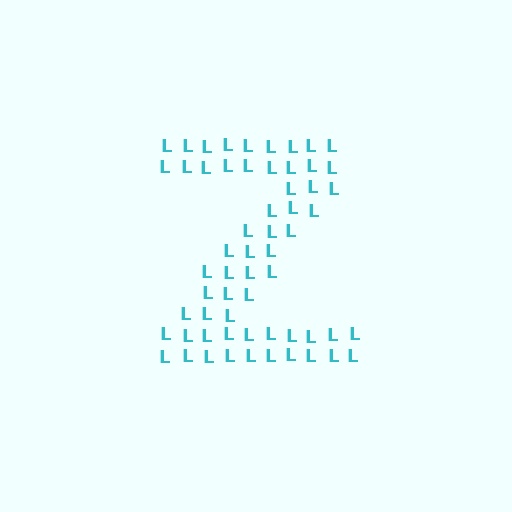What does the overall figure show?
The overall figure shows the letter Z.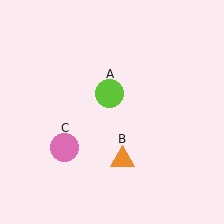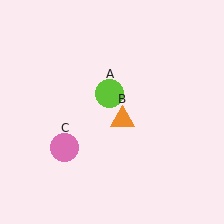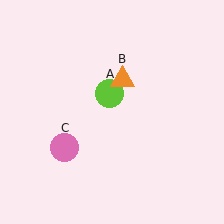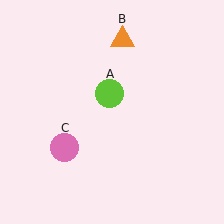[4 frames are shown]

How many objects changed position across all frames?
1 object changed position: orange triangle (object B).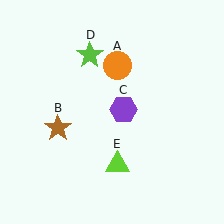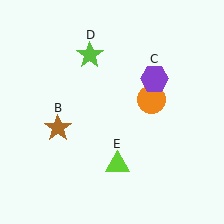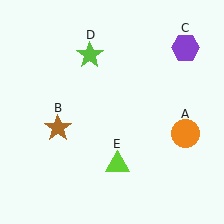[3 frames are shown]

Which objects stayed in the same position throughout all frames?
Brown star (object B) and lime star (object D) and lime triangle (object E) remained stationary.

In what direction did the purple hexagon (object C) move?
The purple hexagon (object C) moved up and to the right.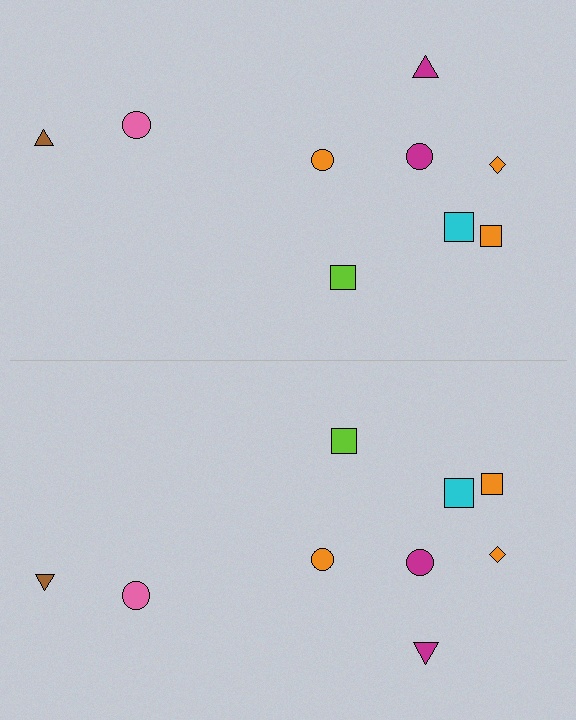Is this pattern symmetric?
Yes, this pattern has bilateral (reflection) symmetry.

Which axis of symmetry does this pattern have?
The pattern has a horizontal axis of symmetry running through the center of the image.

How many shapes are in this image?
There are 18 shapes in this image.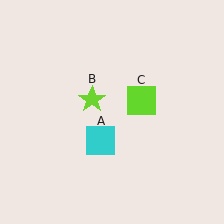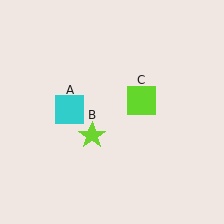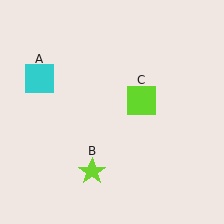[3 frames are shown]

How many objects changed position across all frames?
2 objects changed position: cyan square (object A), lime star (object B).